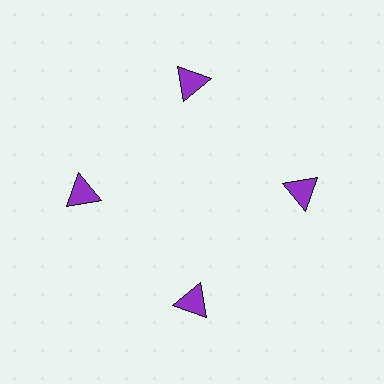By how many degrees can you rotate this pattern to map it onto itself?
The pattern maps onto itself every 90 degrees of rotation.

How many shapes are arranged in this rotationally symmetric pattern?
There are 4 shapes, arranged in 4 groups of 1.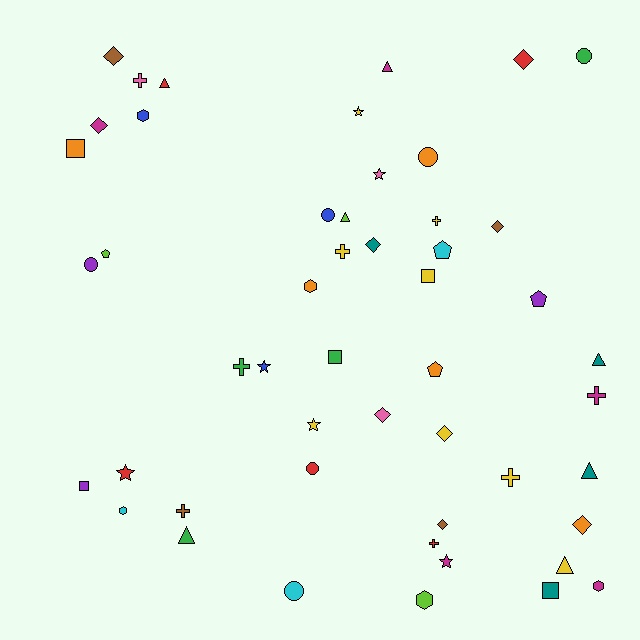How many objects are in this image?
There are 50 objects.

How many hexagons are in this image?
There are 5 hexagons.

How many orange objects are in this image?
There are 5 orange objects.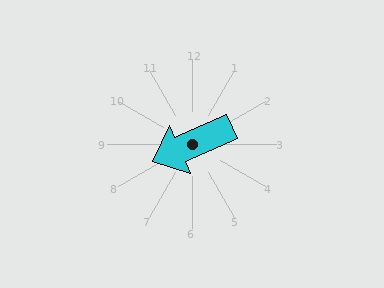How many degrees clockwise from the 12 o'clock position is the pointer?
Approximately 246 degrees.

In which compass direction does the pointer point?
Southwest.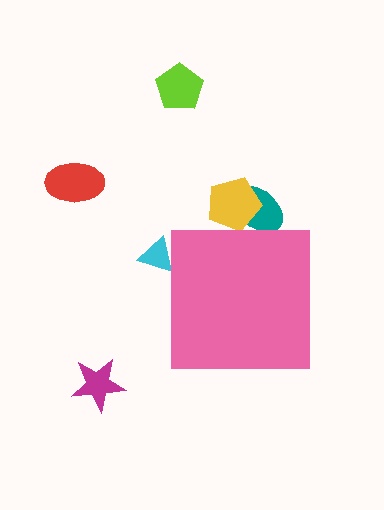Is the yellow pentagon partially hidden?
Yes, the yellow pentagon is partially hidden behind the pink square.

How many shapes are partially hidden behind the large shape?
3 shapes are partially hidden.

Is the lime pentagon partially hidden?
No, the lime pentagon is fully visible.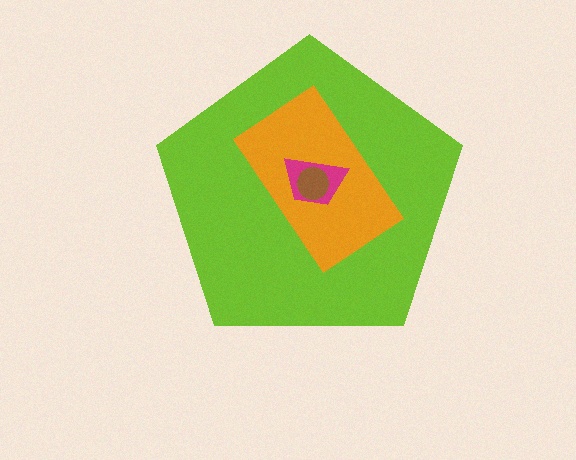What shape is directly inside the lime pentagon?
The orange rectangle.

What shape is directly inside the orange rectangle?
The magenta trapezoid.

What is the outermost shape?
The lime pentagon.